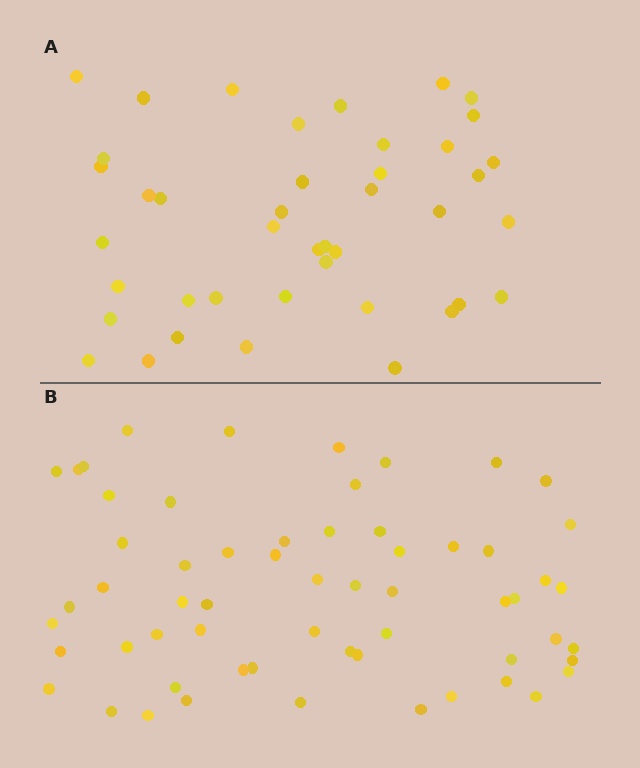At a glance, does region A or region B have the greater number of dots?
Region B (the bottom region) has more dots.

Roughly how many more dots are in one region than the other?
Region B has approximately 20 more dots than region A.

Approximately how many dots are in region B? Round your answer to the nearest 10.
About 60 dots.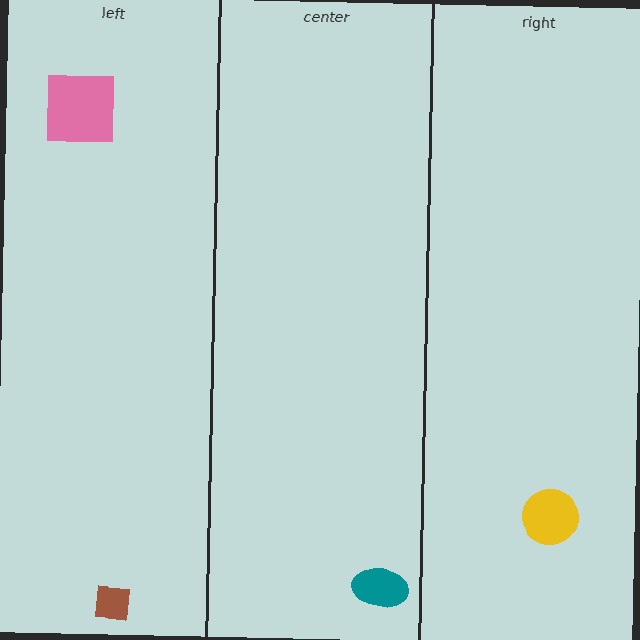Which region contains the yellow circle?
The right region.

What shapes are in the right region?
The yellow circle.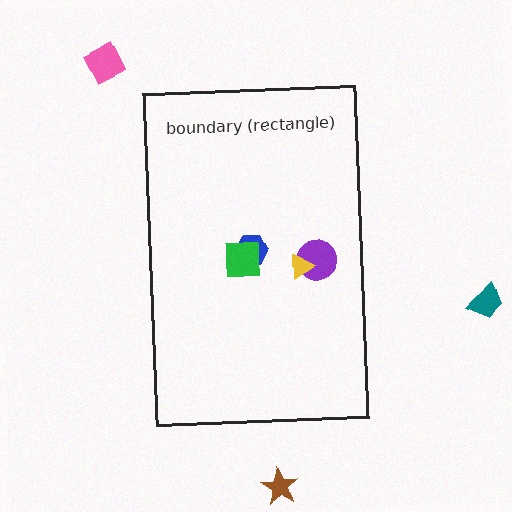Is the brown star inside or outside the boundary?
Outside.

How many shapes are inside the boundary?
4 inside, 3 outside.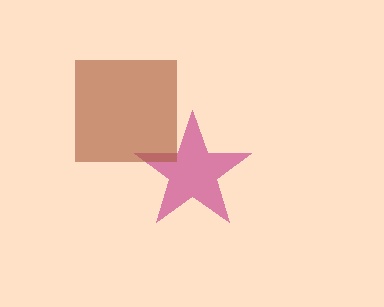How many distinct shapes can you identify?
There are 2 distinct shapes: a magenta star, a brown square.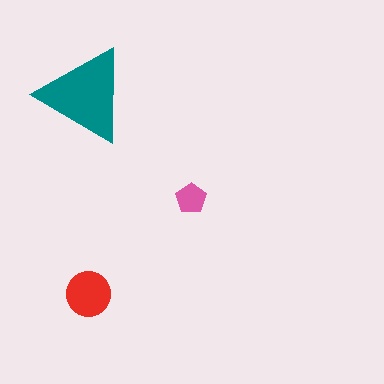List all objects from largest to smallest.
The teal triangle, the red circle, the pink pentagon.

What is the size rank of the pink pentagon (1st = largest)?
3rd.